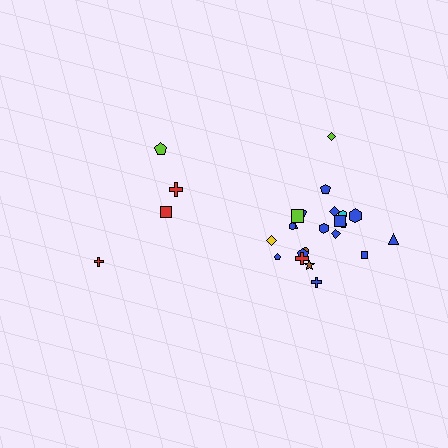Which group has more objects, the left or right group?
The right group.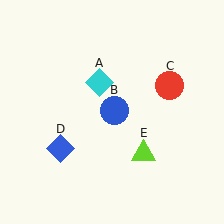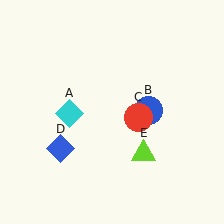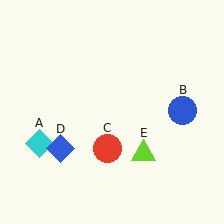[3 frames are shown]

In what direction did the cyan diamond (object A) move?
The cyan diamond (object A) moved down and to the left.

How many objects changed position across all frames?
3 objects changed position: cyan diamond (object A), blue circle (object B), red circle (object C).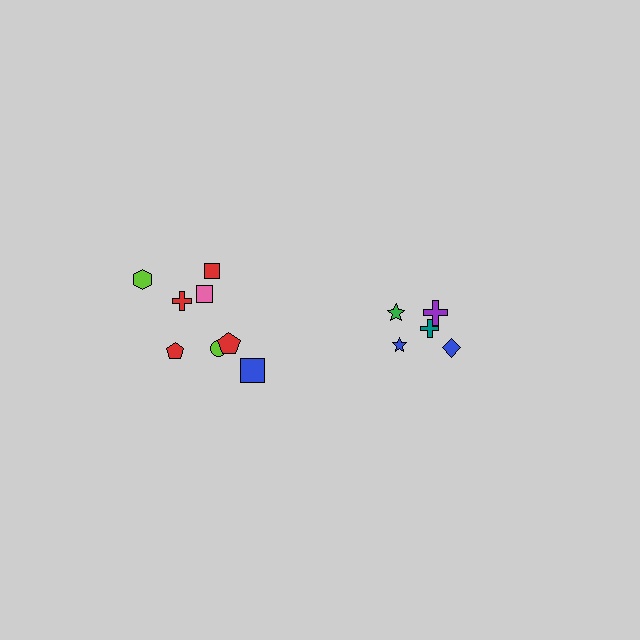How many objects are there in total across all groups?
There are 13 objects.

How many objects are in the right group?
There are 5 objects.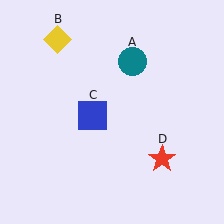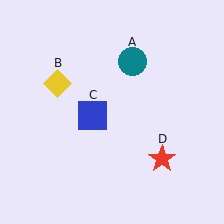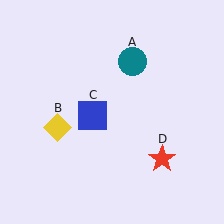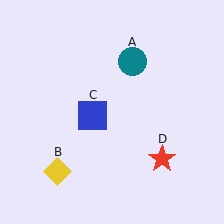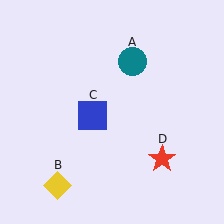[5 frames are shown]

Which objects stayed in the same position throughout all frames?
Teal circle (object A) and blue square (object C) and red star (object D) remained stationary.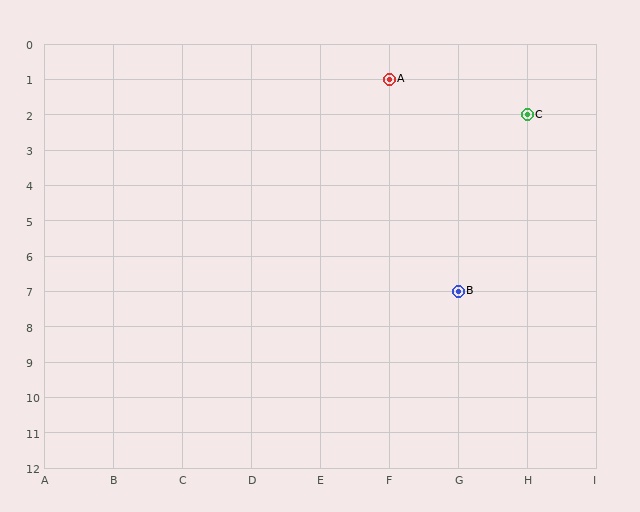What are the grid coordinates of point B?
Point B is at grid coordinates (G, 7).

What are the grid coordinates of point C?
Point C is at grid coordinates (H, 2).